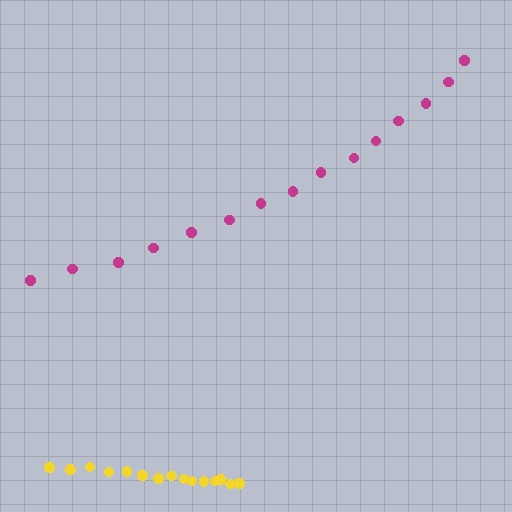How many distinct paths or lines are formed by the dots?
There are 2 distinct paths.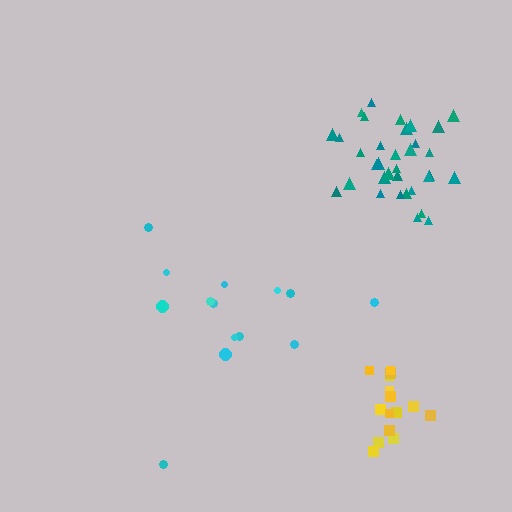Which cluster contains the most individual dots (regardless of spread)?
Teal (34).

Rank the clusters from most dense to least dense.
teal, yellow, cyan.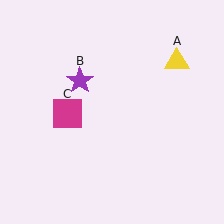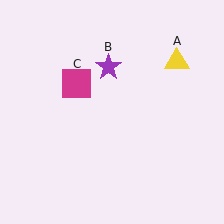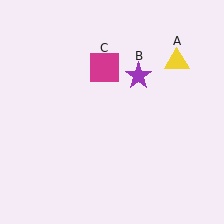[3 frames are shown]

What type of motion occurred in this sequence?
The purple star (object B), magenta square (object C) rotated clockwise around the center of the scene.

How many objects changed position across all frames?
2 objects changed position: purple star (object B), magenta square (object C).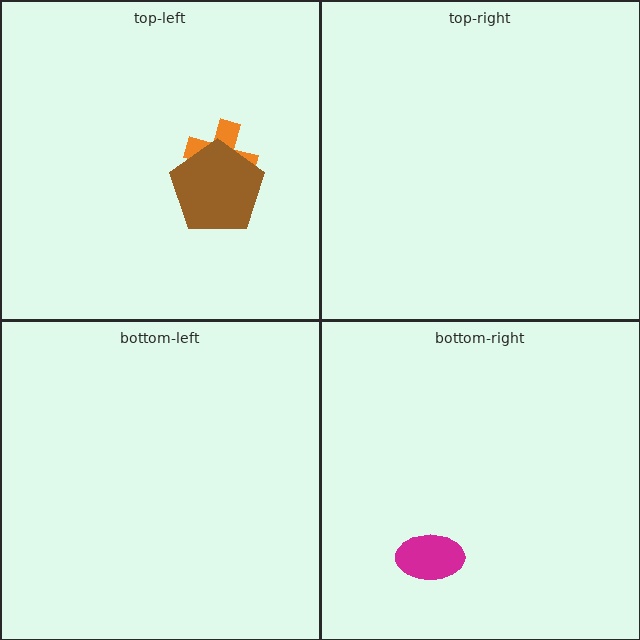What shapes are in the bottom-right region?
The magenta ellipse.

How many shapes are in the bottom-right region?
1.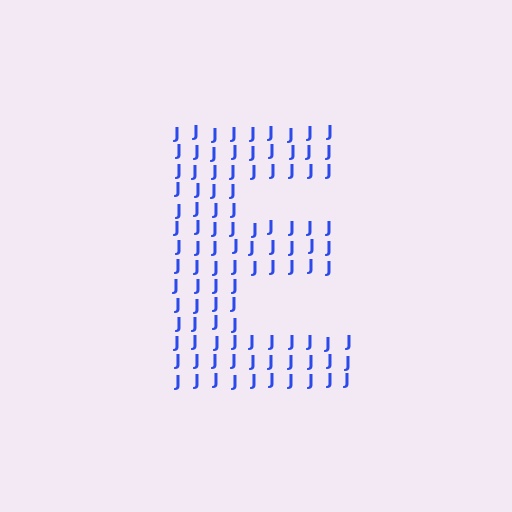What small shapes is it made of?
It is made of small letter J's.